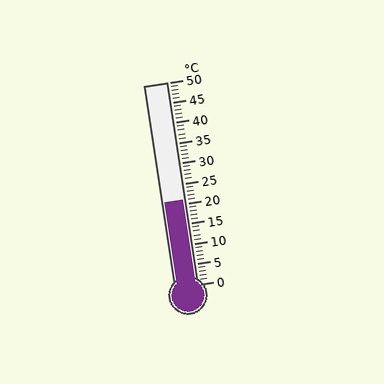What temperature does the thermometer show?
The thermometer shows approximately 21°C.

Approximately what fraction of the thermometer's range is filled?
The thermometer is filled to approximately 40% of its range.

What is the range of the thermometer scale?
The thermometer scale ranges from 0°C to 50°C.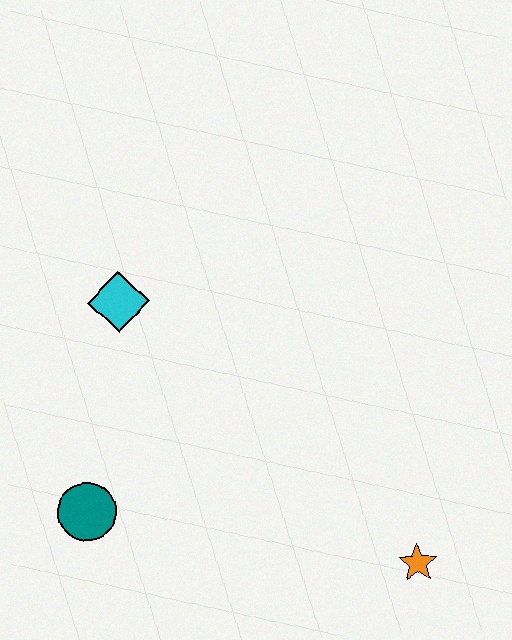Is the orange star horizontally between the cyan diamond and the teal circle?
No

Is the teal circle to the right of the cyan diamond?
No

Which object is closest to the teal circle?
The cyan diamond is closest to the teal circle.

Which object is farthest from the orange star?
The cyan diamond is farthest from the orange star.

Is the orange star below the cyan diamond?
Yes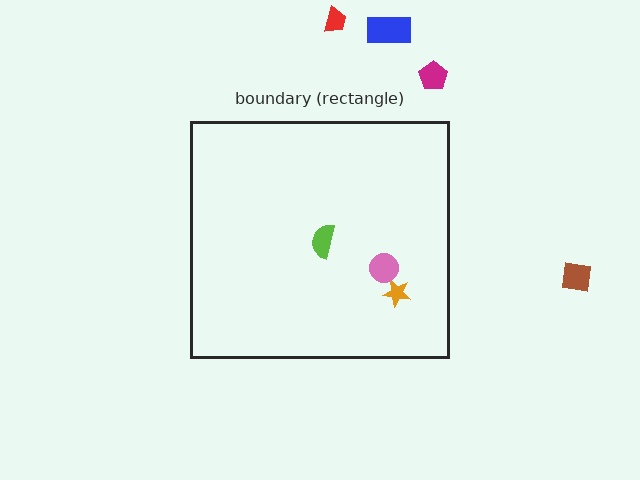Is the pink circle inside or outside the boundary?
Inside.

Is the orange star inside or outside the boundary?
Inside.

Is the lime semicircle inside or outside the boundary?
Inside.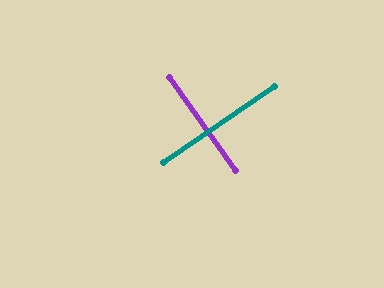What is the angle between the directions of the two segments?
Approximately 89 degrees.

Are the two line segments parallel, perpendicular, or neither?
Perpendicular — they meet at approximately 89°.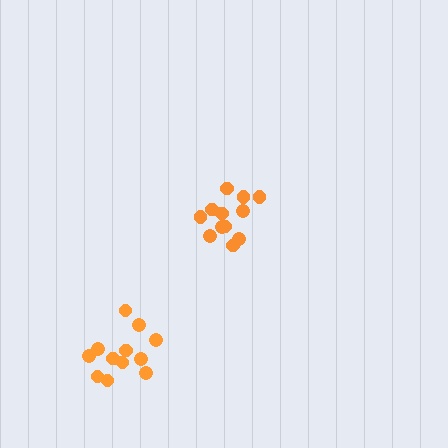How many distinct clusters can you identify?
There are 2 distinct clusters.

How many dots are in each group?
Group 1: 12 dots, Group 2: 12 dots (24 total).